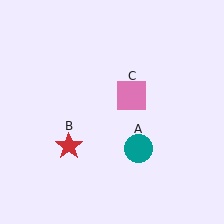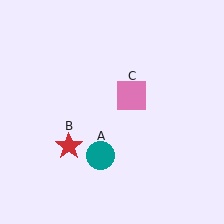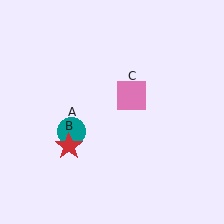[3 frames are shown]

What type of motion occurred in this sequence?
The teal circle (object A) rotated clockwise around the center of the scene.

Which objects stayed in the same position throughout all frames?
Red star (object B) and pink square (object C) remained stationary.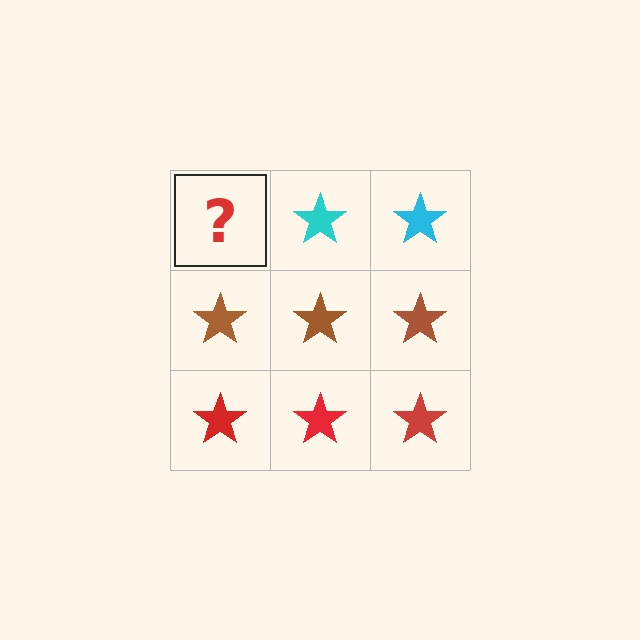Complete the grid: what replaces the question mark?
The question mark should be replaced with a cyan star.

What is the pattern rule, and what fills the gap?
The rule is that each row has a consistent color. The gap should be filled with a cyan star.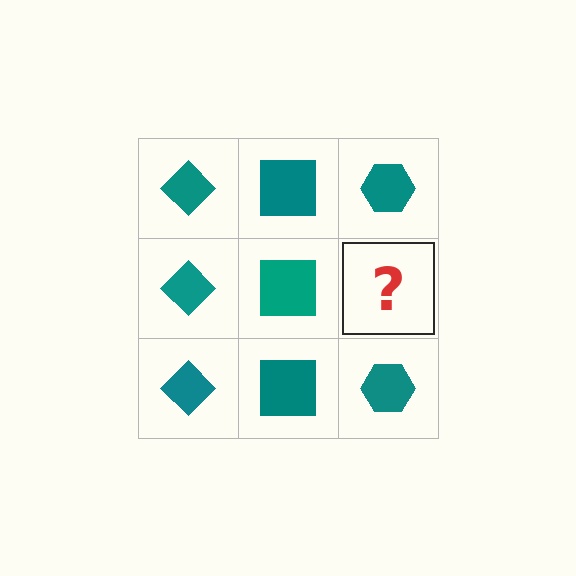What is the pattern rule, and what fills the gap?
The rule is that each column has a consistent shape. The gap should be filled with a teal hexagon.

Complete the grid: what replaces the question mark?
The question mark should be replaced with a teal hexagon.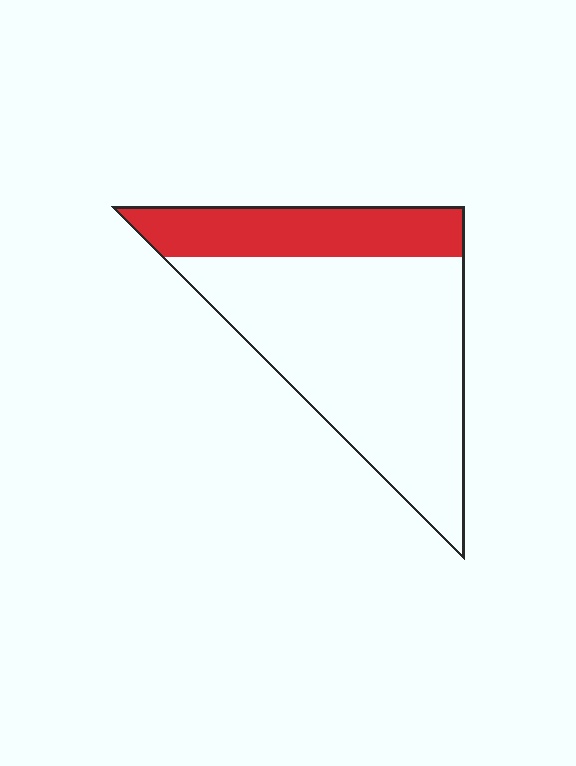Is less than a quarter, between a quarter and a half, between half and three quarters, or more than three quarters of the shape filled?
Between a quarter and a half.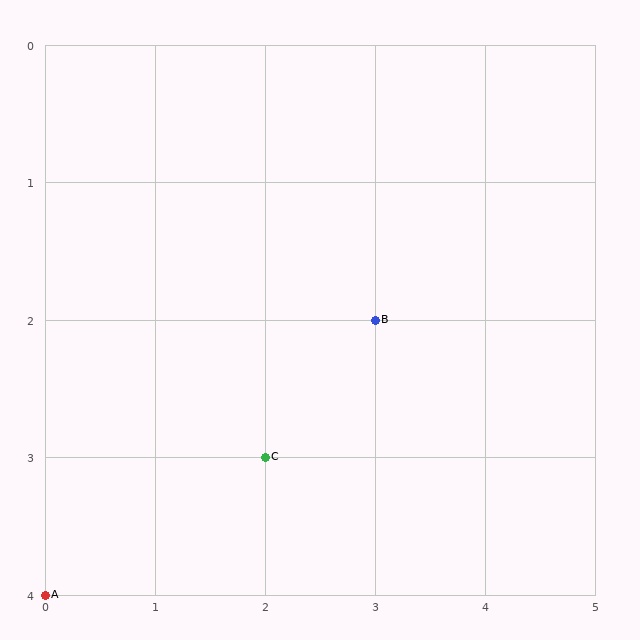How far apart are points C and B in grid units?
Points C and B are 1 column and 1 row apart (about 1.4 grid units diagonally).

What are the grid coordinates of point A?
Point A is at grid coordinates (0, 4).